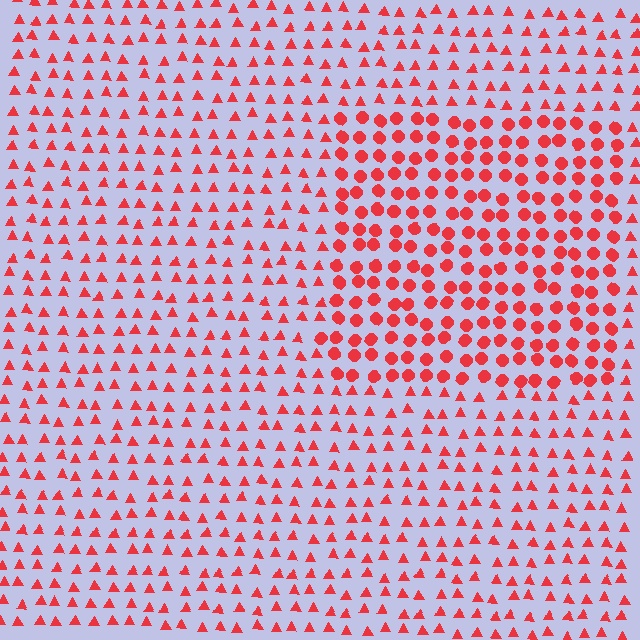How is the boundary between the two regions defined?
The boundary is defined by a change in element shape: circles inside vs. triangles outside. All elements share the same color and spacing.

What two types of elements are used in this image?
The image uses circles inside the rectangle region and triangles outside it.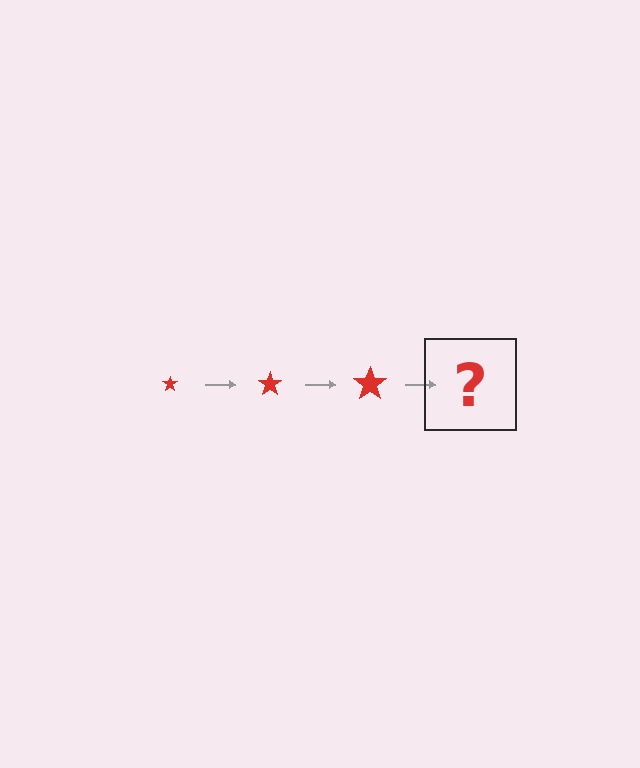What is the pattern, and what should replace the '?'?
The pattern is that the star gets progressively larger each step. The '?' should be a red star, larger than the previous one.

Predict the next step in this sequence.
The next step is a red star, larger than the previous one.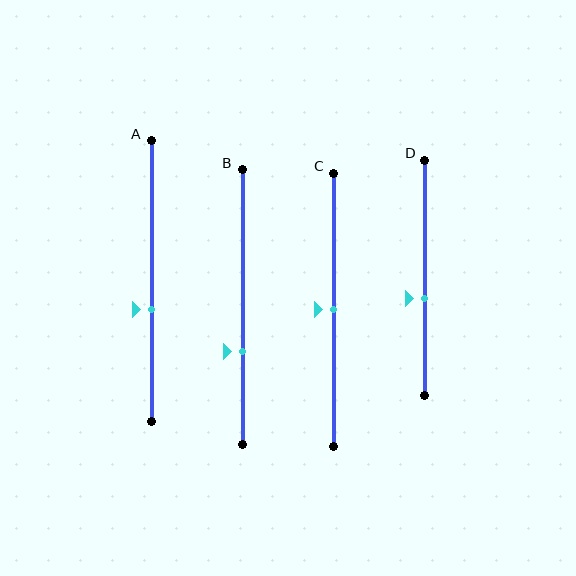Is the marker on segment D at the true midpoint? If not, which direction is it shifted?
No, the marker on segment D is shifted downward by about 9% of the segment length.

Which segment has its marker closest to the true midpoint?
Segment C has its marker closest to the true midpoint.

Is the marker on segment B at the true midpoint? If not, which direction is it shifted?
No, the marker on segment B is shifted downward by about 16% of the segment length.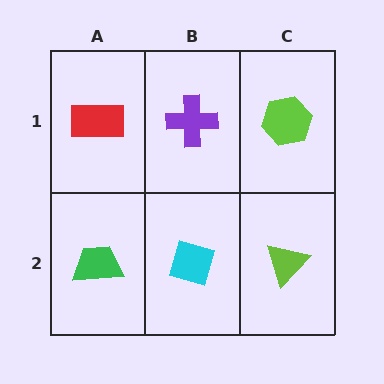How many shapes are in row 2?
3 shapes.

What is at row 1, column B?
A purple cross.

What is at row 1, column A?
A red rectangle.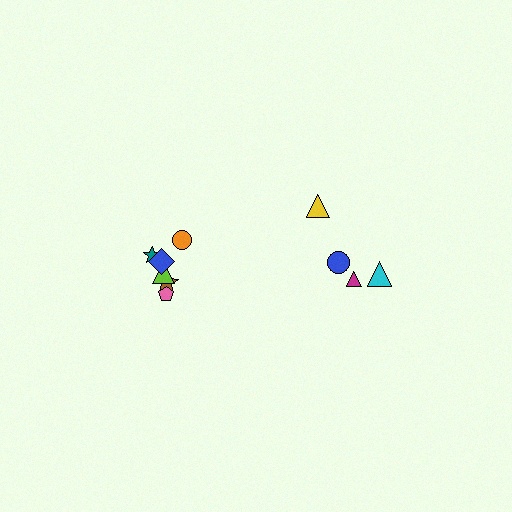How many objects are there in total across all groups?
There are 10 objects.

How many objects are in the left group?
There are 6 objects.